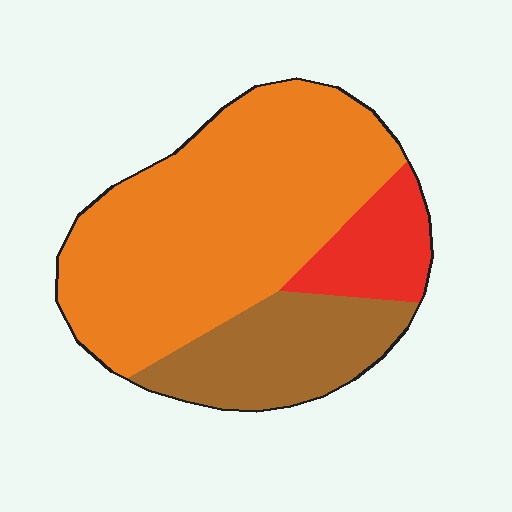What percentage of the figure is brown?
Brown covers around 25% of the figure.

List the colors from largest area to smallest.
From largest to smallest: orange, brown, red.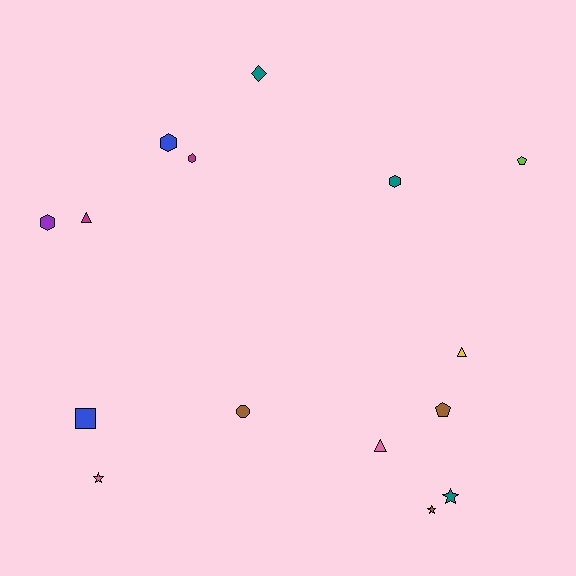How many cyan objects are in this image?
There are no cyan objects.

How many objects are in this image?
There are 15 objects.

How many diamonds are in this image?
There is 1 diamond.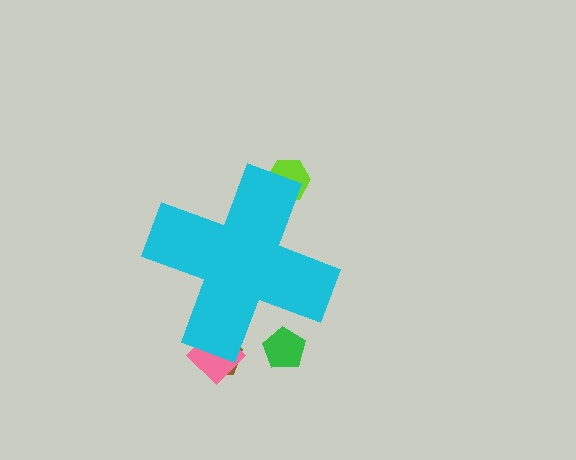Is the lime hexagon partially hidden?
Yes, the lime hexagon is partially hidden behind the cyan cross.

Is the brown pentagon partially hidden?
Yes, the brown pentagon is partially hidden behind the cyan cross.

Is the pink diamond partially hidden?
Yes, the pink diamond is partially hidden behind the cyan cross.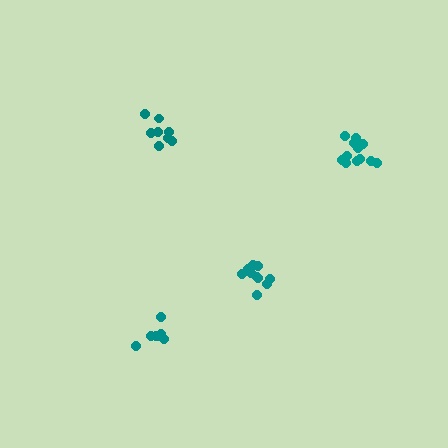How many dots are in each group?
Group 1: 12 dots, Group 2: 10 dots, Group 3: 8 dots, Group 4: 7 dots (37 total).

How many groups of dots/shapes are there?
There are 4 groups.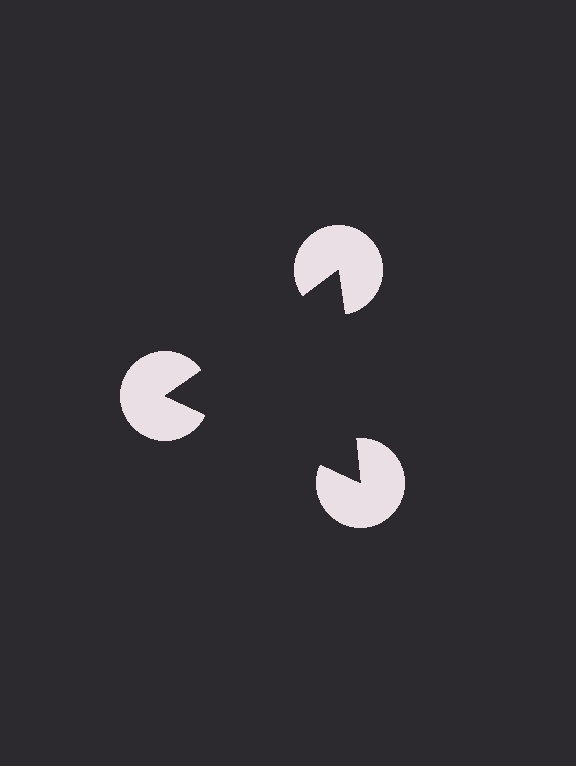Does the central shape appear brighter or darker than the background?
It typically appears slightly darker than the background, even though no actual brightness change is drawn.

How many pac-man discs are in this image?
There are 3 — one at each vertex of the illusory triangle.